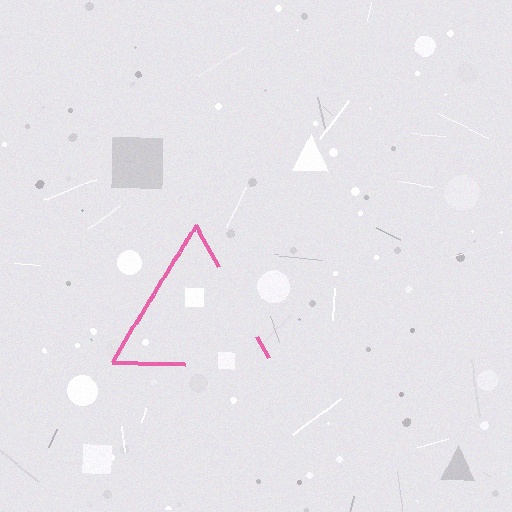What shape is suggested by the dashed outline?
The dashed outline suggests a triangle.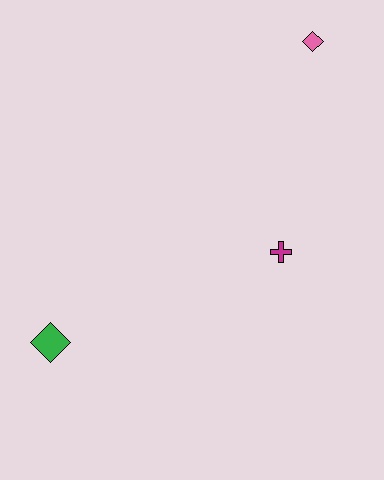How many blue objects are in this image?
There are no blue objects.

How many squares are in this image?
There are no squares.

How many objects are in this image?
There are 3 objects.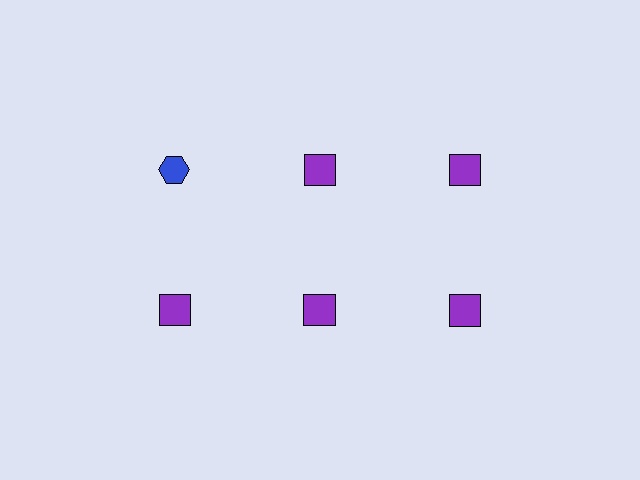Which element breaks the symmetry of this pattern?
The blue hexagon in the top row, leftmost column breaks the symmetry. All other shapes are purple squares.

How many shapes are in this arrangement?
There are 6 shapes arranged in a grid pattern.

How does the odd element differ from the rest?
It differs in both color (blue instead of purple) and shape (hexagon instead of square).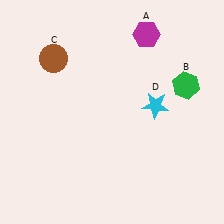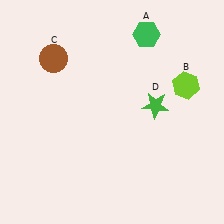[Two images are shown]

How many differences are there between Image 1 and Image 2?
There are 3 differences between the two images.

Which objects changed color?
A changed from magenta to green. B changed from green to lime. D changed from cyan to green.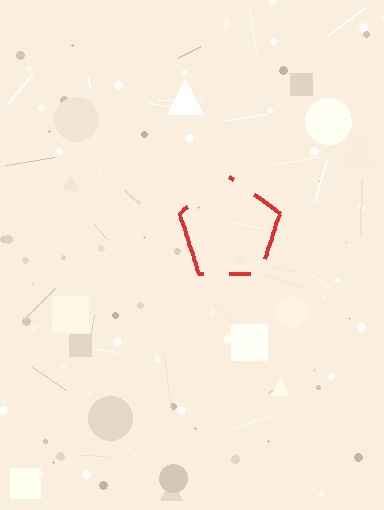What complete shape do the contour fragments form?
The contour fragments form a pentagon.